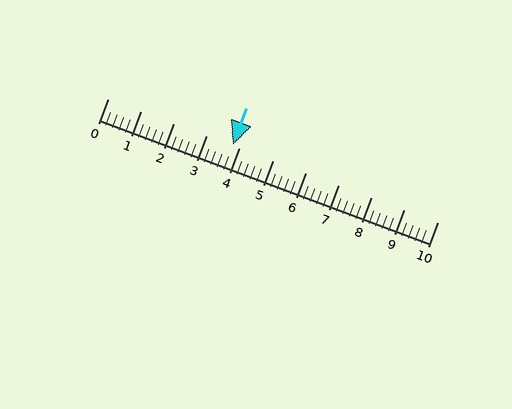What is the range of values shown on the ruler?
The ruler shows values from 0 to 10.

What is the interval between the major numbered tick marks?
The major tick marks are spaced 1 units apart.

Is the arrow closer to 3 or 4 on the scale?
The arrow is closer to 4.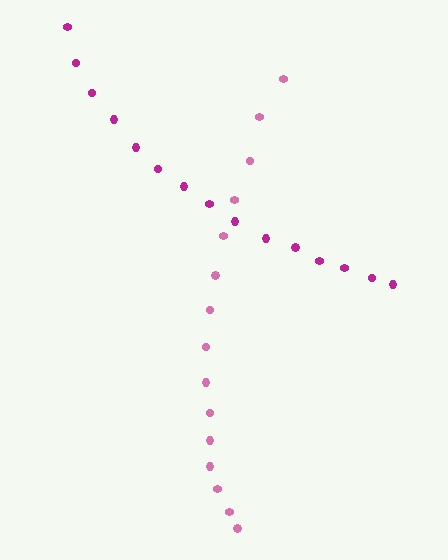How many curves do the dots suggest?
There are 2 distinct paths.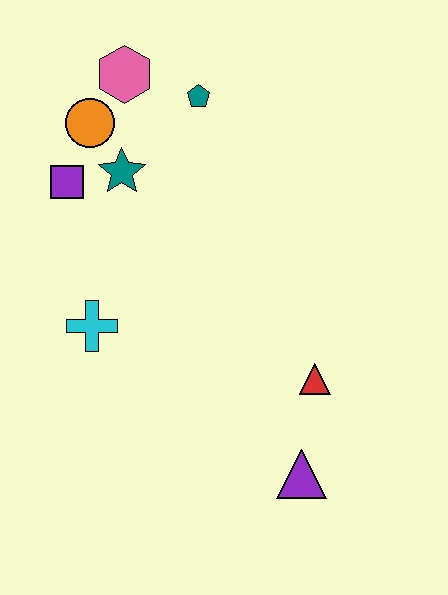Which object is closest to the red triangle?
The purple triangle is closest to the red triangle.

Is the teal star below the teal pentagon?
Yes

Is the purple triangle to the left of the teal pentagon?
No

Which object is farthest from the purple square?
The purple triangle is farthest from the purple square.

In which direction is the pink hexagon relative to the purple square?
The pink hexagon is above the purple square.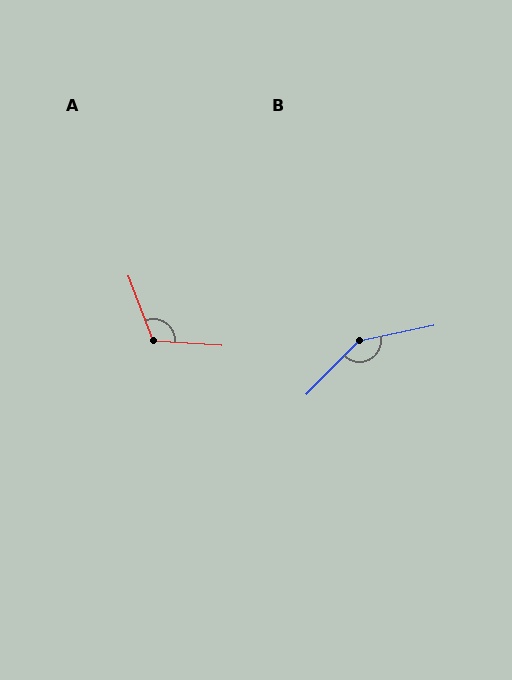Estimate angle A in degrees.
Approximately 114 degrees.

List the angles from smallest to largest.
A (114°), B (146°).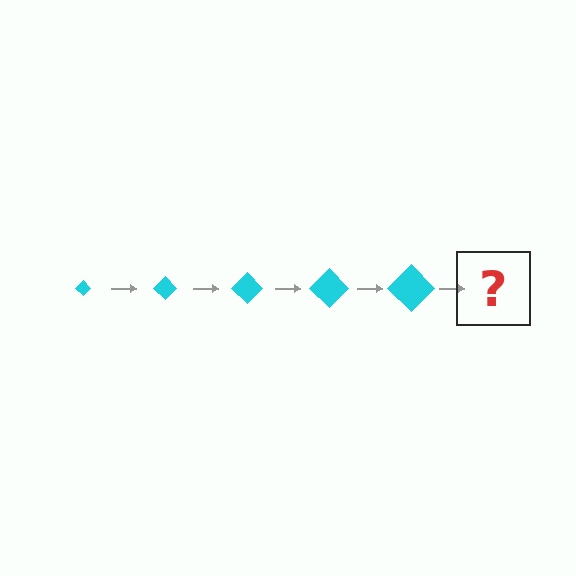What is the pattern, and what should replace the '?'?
The pattern is that the diamond gets progressively larger each step. The '?' should be a cyan diamond, larger than the previous one.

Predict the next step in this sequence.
The next step is a cyan diamond, larger than the previous one.